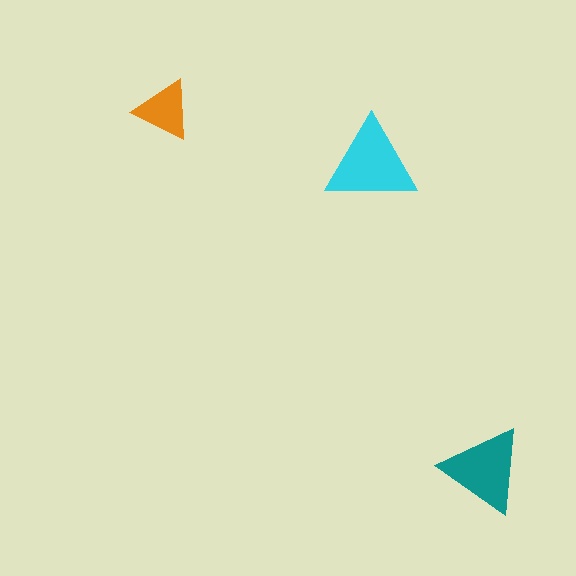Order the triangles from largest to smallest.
the cyan one, the teal one, the orange one.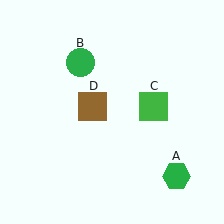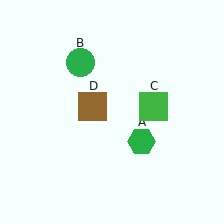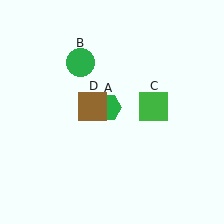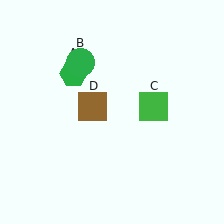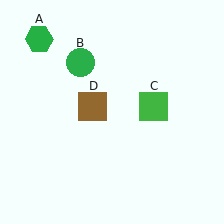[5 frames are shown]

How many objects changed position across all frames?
1 object changed position: green hexagon (object A).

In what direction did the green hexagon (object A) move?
The green hexagon (object A) moved up and to the left.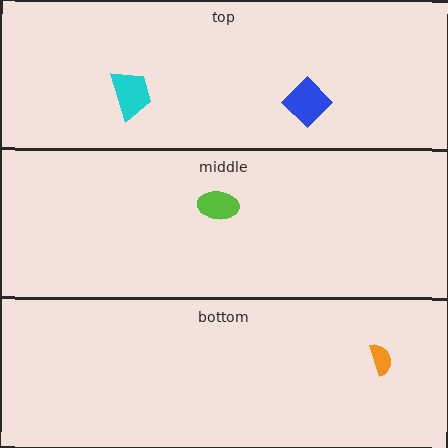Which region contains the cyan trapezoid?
The top region.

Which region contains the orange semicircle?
The bottom region.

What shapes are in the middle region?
The lime ellipse.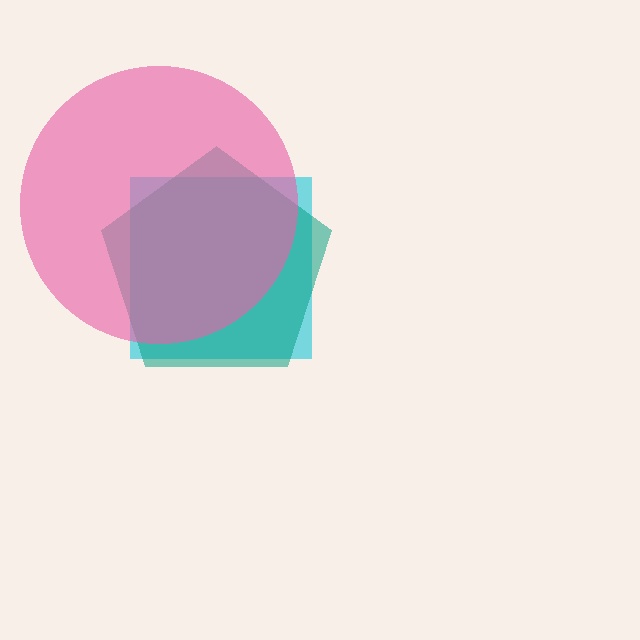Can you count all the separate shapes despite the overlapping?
Yes, there are 3 separate shapes.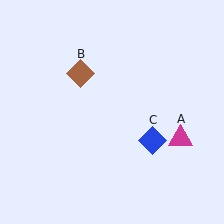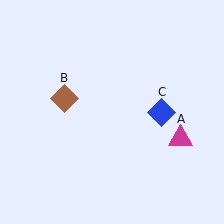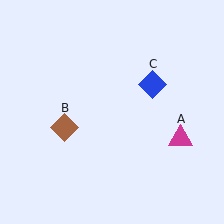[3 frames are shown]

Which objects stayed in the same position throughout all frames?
Magenta triangle (object A) remained stationary.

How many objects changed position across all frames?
2 objects changed position: brown diamond (object B), blue diamond (object C).